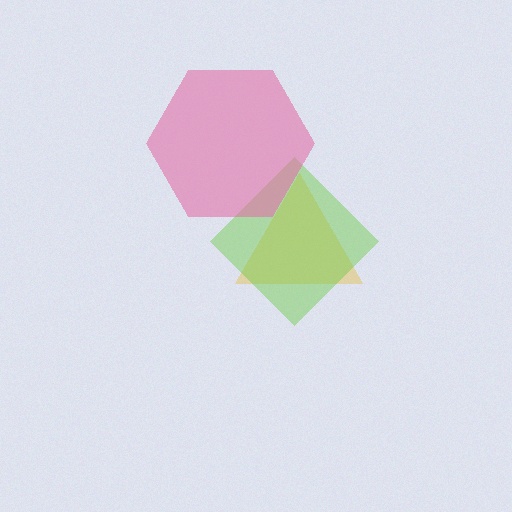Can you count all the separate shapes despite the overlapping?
Yes, there are 3 separate shapes.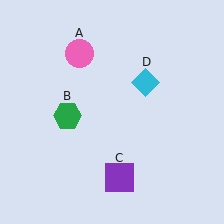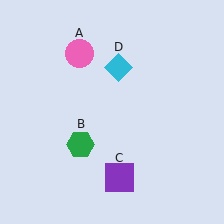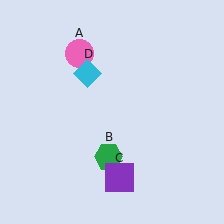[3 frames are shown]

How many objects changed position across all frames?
2 objects changed position: green hexagon (object B), cyan diamond (object D).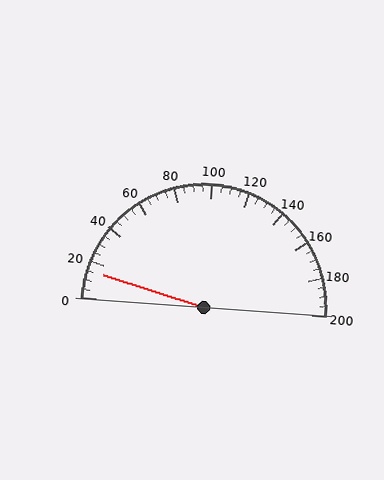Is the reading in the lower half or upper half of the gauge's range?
The reading is in the lower half of the range (0 to 200).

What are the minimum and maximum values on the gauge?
The gauge ranges from 0 to 200.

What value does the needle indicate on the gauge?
The needle indicates approximately 15.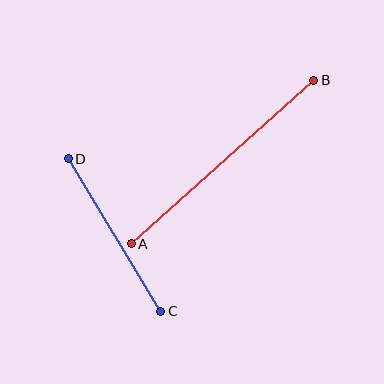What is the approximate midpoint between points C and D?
The midpoint is at approximately (114, 235) pixels.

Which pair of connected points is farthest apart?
Points A and B are farthest apart.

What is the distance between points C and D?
The distance is approximately 179 pixels.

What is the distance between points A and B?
The distance is approximately 245 pixels.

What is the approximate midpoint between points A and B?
The midpoint is at approximately (222, 162) pixels.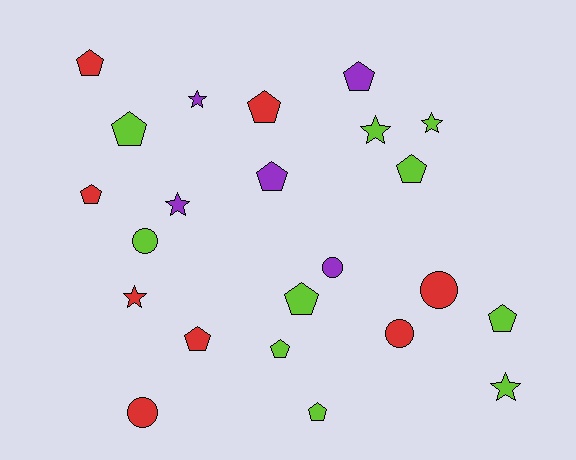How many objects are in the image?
There are 23 objects.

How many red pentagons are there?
There are 4 red pentagons.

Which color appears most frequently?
Lime, with 10 objects.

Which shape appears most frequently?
Pentagon, with 12 objects.